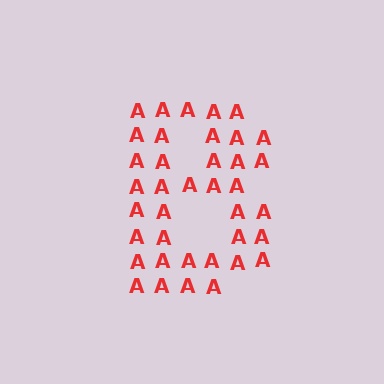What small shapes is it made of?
It is made of small letter A's.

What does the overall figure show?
The overall figure shows the letter B.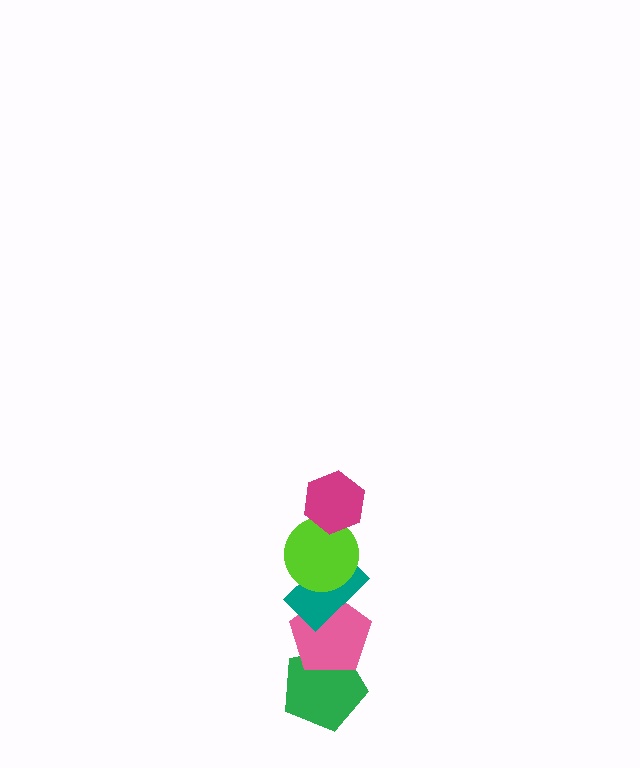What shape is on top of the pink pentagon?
The teal rectangle is on top of the pink pentagon.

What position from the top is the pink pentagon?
The pink pentagon is 4th from the top.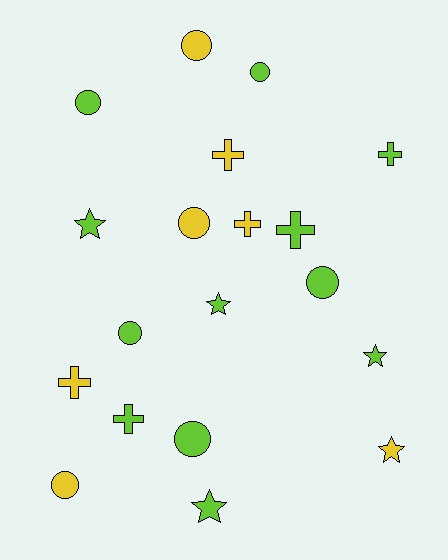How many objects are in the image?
There are 19 objects.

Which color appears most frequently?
Lime, with 12 objects.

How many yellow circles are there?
There are 3 yellow circles.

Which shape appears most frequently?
Circle, with 8 objects.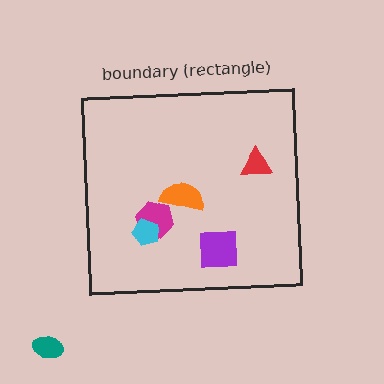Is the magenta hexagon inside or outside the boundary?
Inside.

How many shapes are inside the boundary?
5 inside, 1 outside.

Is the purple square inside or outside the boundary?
Inside.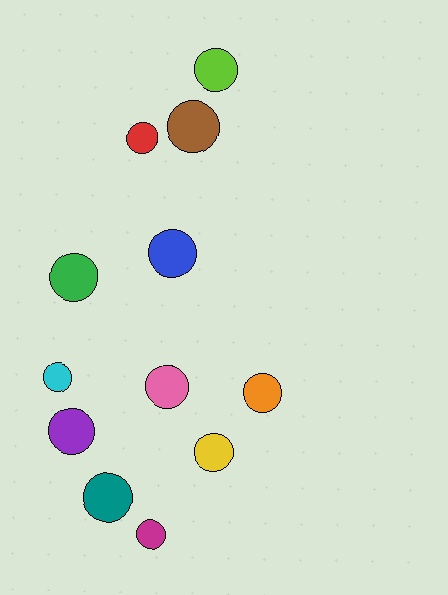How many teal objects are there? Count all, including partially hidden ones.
There is 1 teal object.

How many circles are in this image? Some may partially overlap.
There are 12 circles.